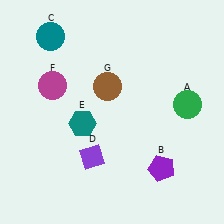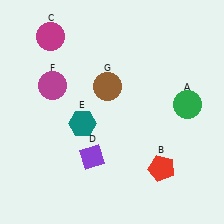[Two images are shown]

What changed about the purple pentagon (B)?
In Image 1, B is purple. In Image 2, it changed to red.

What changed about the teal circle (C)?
In Image 1, C is teal. In Image 2, it changed to magenta.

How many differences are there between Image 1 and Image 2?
There are 2 differences between the two images.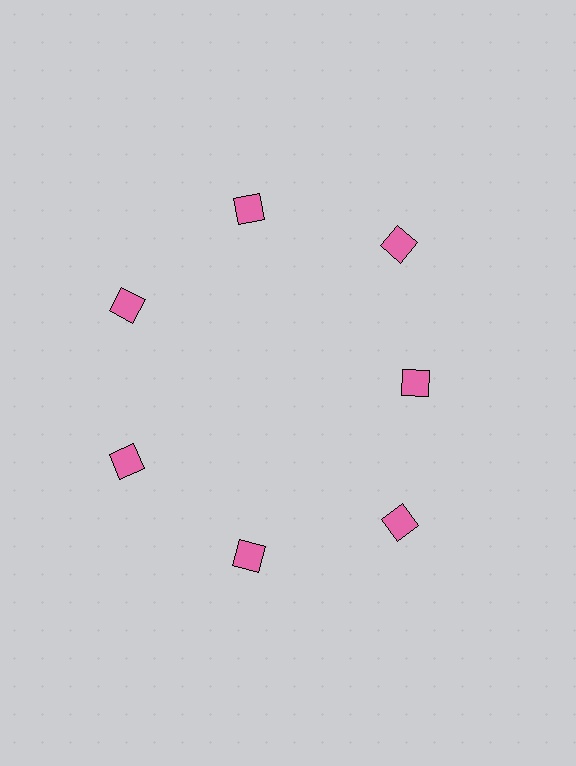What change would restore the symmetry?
The symmetry would be restored by moving it outward, back onto the ring so that all 7 squares sit at equal angles and equal distance from the center.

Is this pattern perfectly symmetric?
No. The 7 pink squares are arranged in a ring, but one element near the 3 o'clock position is pulled inward toward the center, breaking the 7-fold rotational symmetry.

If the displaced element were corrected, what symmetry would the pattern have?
It would have 7-fold rotational symmetry — the pattern would map onto itself every 51 degrees.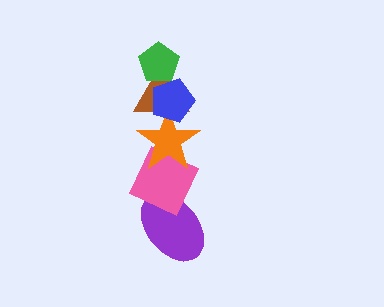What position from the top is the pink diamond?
The pink diamond is 5th from the top.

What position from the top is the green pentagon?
The green pentagon is 1st from the top.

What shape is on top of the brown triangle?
The blue pentagon is on top of the brown triangle.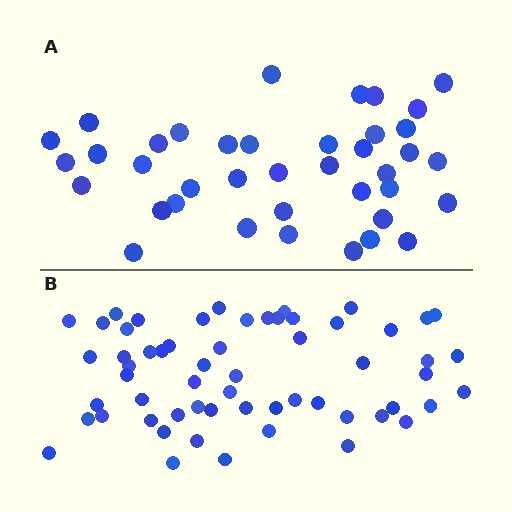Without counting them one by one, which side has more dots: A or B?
Region B (the bottom region) has more dots.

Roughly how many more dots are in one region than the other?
Region B has approximately 20 more dots than region A.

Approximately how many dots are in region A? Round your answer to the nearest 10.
About 40 dots. (The exact count is 39, which rounds to 40.)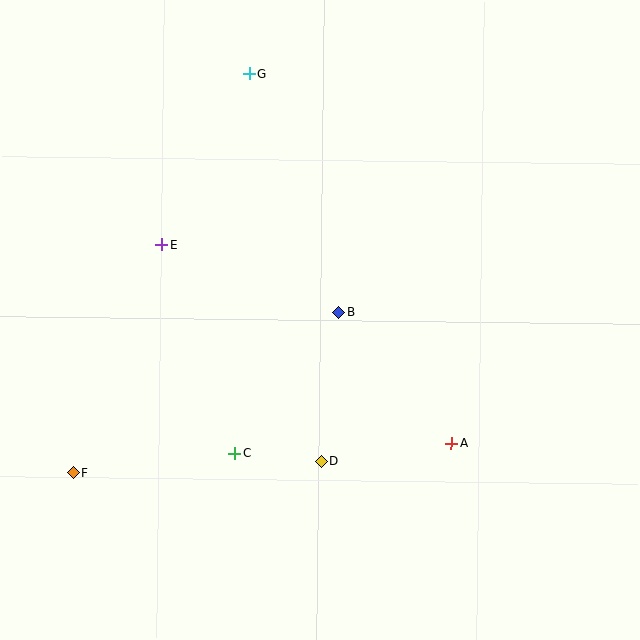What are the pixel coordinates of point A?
Point A is at (451, 443).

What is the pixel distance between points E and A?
The distance between E and A is 351 pixels.